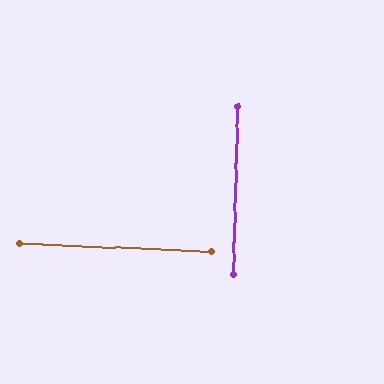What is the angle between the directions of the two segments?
Approximately 89 degrees.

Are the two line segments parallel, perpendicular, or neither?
Perpendicular — they meet at approximately 89°.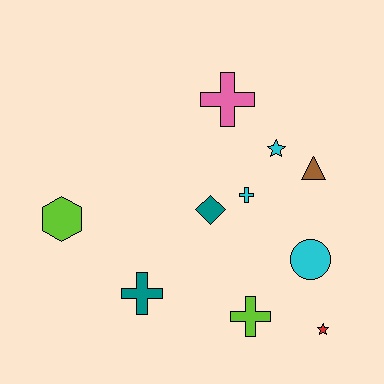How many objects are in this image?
There are 10 objects.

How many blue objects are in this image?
There are no blue objects.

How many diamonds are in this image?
There is 1 diamond.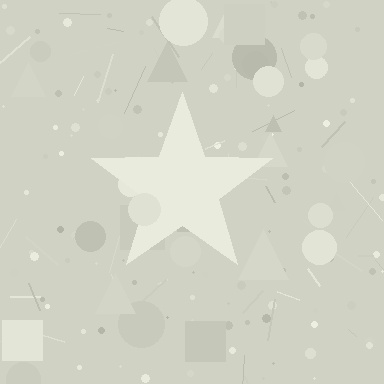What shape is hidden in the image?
A star is hidden in the image.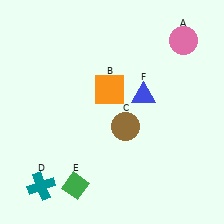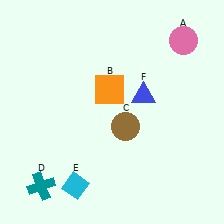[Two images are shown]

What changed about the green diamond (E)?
In Image 1, E is green. In Image 2, it changed to cyan.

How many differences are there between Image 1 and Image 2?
There is 1 difference between the two images.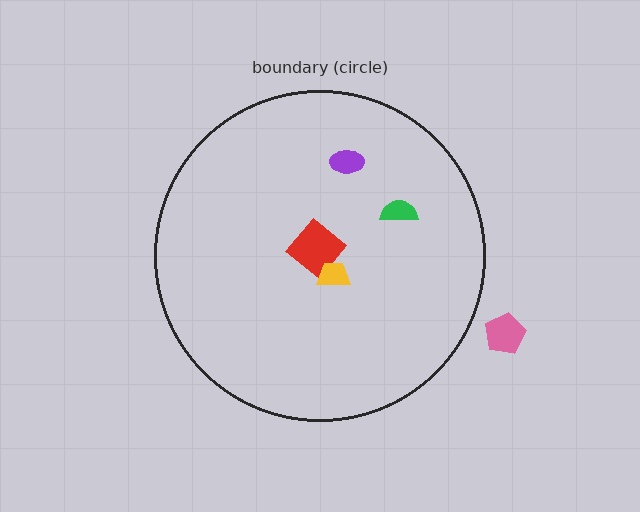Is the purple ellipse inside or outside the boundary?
Inside.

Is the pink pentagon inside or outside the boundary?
Outside.